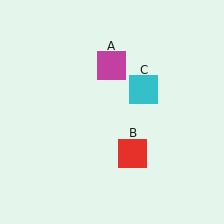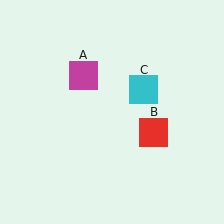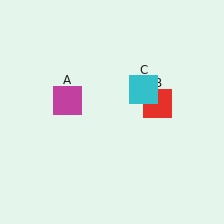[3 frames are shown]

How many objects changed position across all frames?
2 objects changed position: magenta square (object A), red square (object B).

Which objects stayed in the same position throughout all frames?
Cyan square (object C) remained stationary.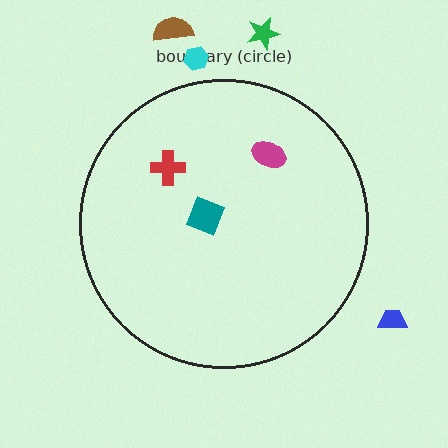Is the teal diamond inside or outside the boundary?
Inside.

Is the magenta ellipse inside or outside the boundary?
Inside.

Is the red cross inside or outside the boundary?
Inside.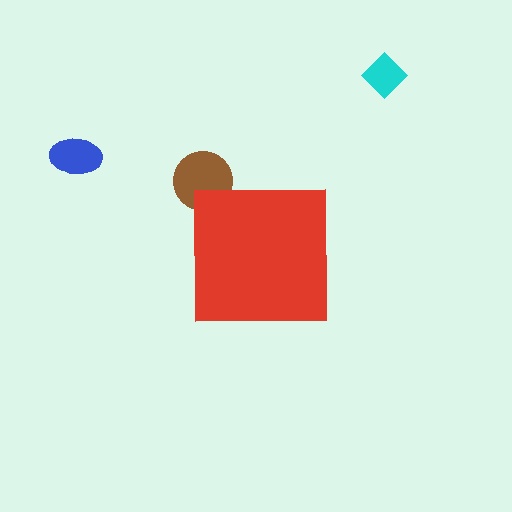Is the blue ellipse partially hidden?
No, the blue ellipse is fully visible.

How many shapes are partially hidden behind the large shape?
1 shape is partially hidden.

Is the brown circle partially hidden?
Yes, the brown circle is partially hidden behind the red square.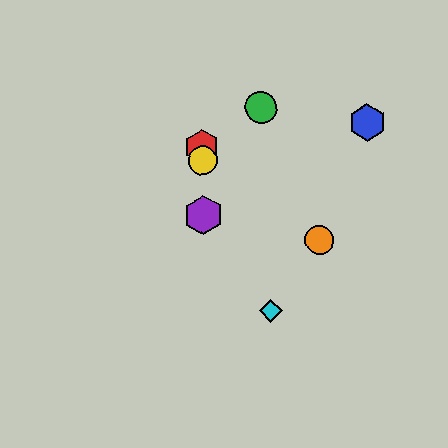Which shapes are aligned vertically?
The red hexagon, the yellow circle, the purple hexagon are aligned vertically.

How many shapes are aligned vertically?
3 shapes (the red hexagon, the yellow circle, the purple hexagon) are aligned vertically.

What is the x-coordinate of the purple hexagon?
The purple hexagon is at x≈204.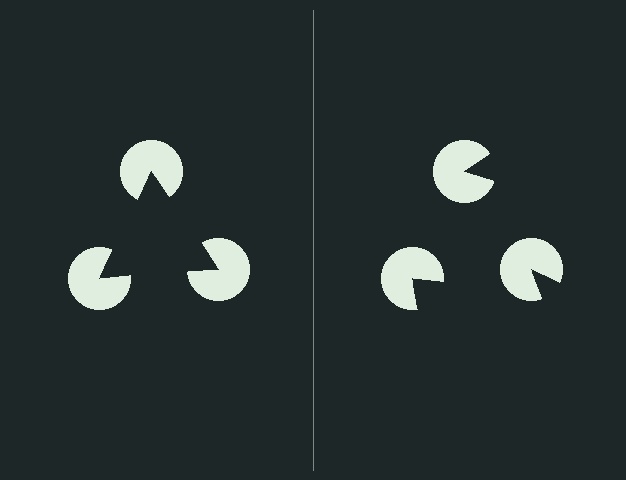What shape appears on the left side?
An illusory triangle.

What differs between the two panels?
The pac-man discs are positioned identically on both sides; only the wedge orientations differ. On the left they align to a triangle; on the right they are misaligned.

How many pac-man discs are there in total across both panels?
6 — 3 on each side.